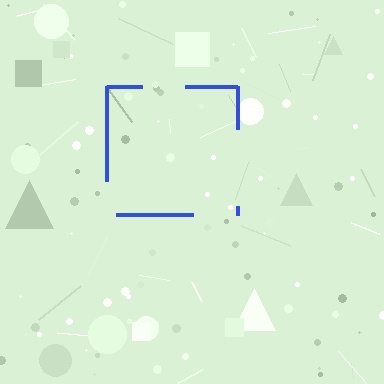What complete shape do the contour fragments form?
The contour fragments form a square.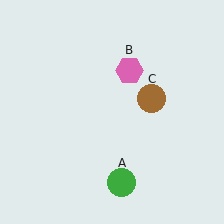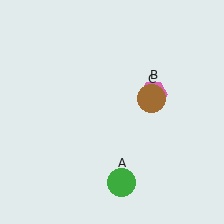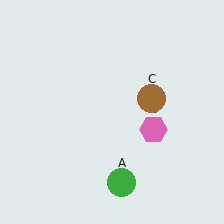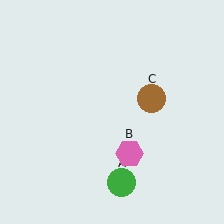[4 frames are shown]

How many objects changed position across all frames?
1 object changed position: pink hexagon (object B).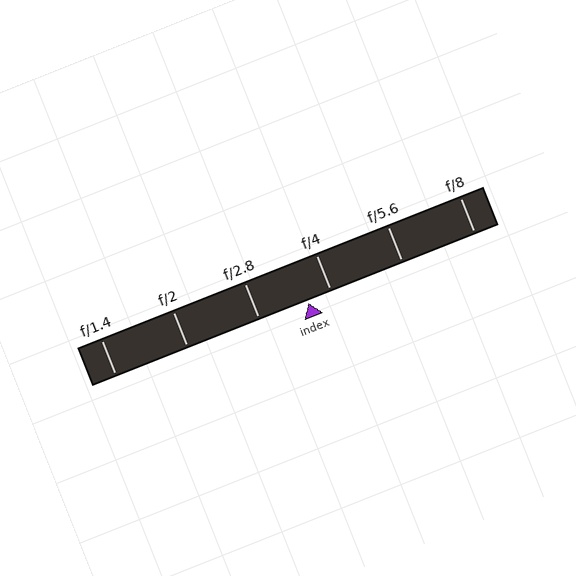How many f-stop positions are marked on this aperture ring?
There are 6 f-stop positions marked.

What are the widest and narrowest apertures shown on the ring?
The widest aperture shown is f/1.4 and the narrowest is f/8.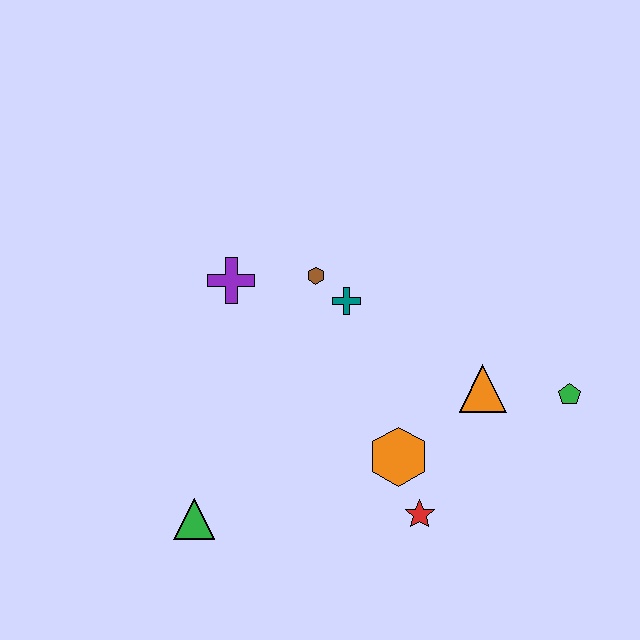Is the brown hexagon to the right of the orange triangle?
No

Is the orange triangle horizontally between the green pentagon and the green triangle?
Yes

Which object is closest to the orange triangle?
The green pentagon is closest to the orange triangle.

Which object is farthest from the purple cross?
The green pentagon is farthest from the purple cross.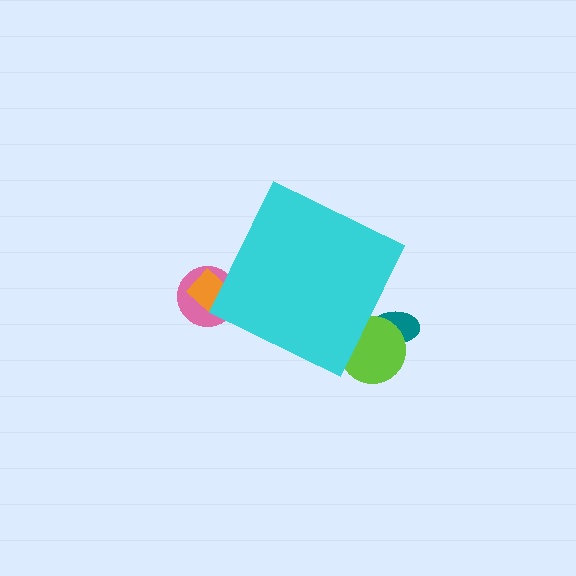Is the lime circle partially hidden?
Yes, the lime circle is partially hidden behind the cyan diamond.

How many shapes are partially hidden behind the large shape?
4 shapes are partially hidden.